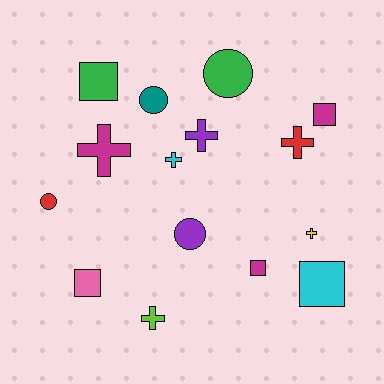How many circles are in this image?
There are 4 circles.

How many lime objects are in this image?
There is 1 lime object.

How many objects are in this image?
There are 15 objects.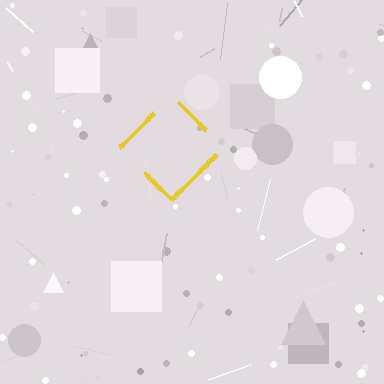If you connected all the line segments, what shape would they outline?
They would outline a diamond.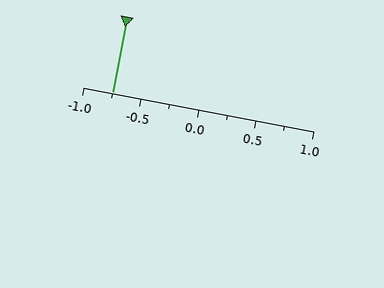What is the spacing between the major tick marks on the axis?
The major ticks are spaced 0.5 apart.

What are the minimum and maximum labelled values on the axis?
The axis runs from -1.0 to 1.0.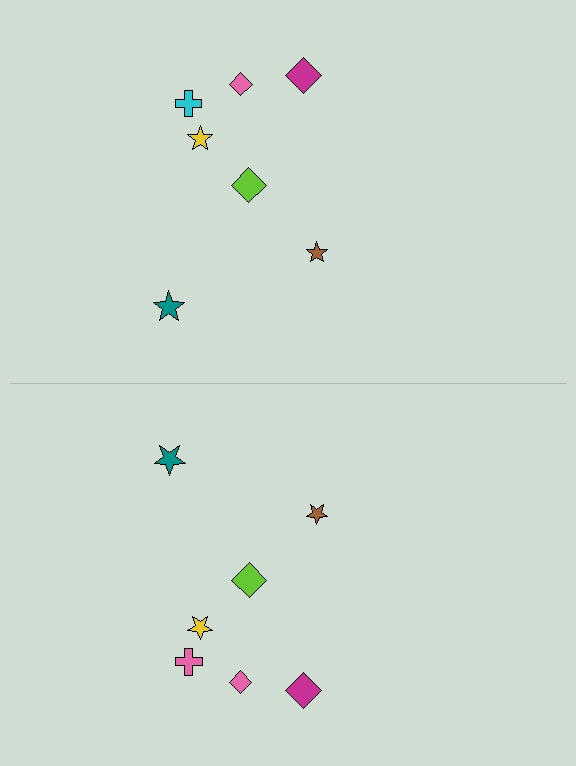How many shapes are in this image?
There are 14 shapes in this image.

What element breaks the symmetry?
The pink cross on the bottom side breaks the symmetry — its mirror counterpart is cyan.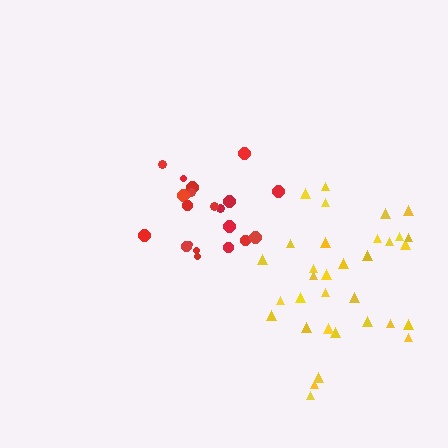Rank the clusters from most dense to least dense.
yellow, red.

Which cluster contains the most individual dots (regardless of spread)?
Yellow (33).